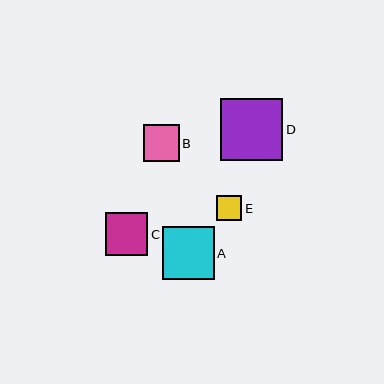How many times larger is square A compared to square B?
Square A is approximately 1.4 times the size of square B.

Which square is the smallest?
Square E is the smallest with a size of approximately 25 pixels.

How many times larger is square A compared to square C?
Square A is approximately 1.2 times the size of square C.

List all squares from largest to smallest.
From largest to smallest: D, A, C, B, E.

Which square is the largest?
Square D is the largest with a size of approximately 62 pixels.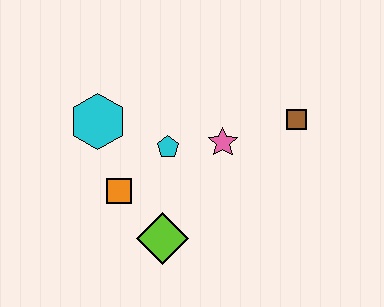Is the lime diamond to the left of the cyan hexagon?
No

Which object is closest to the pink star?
The cyan pentagon is closest to the pink star.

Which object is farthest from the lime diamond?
The brown square is farthest from the lime diamond.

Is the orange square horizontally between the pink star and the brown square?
No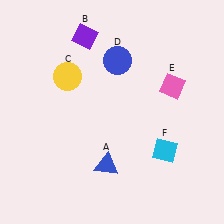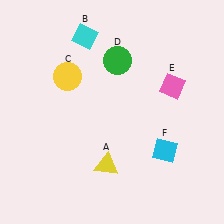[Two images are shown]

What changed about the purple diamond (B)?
In Image 1, B is purple. In Image 2, it changed to cyan.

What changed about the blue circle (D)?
In Image 1, D is blue. In Image 2, it changed to green.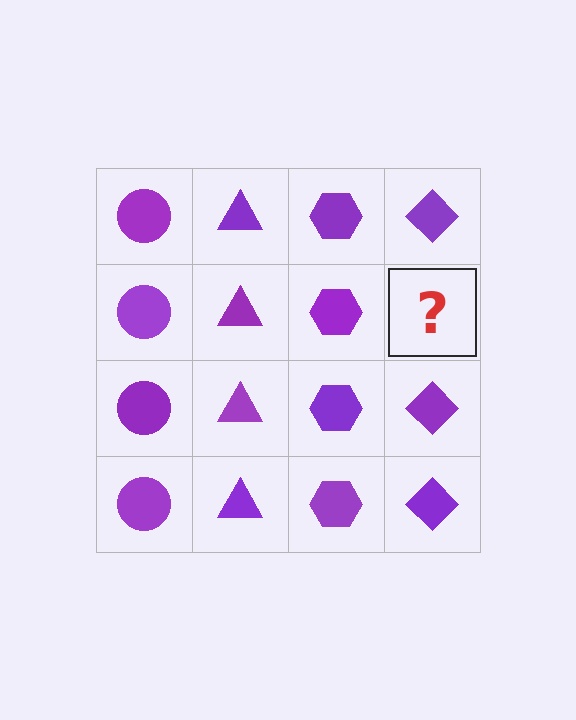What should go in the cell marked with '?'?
The missing cell should contain a purple diamond.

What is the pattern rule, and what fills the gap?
The rule is that each column has a consistent shape. The gap should be filled with a purple diamond.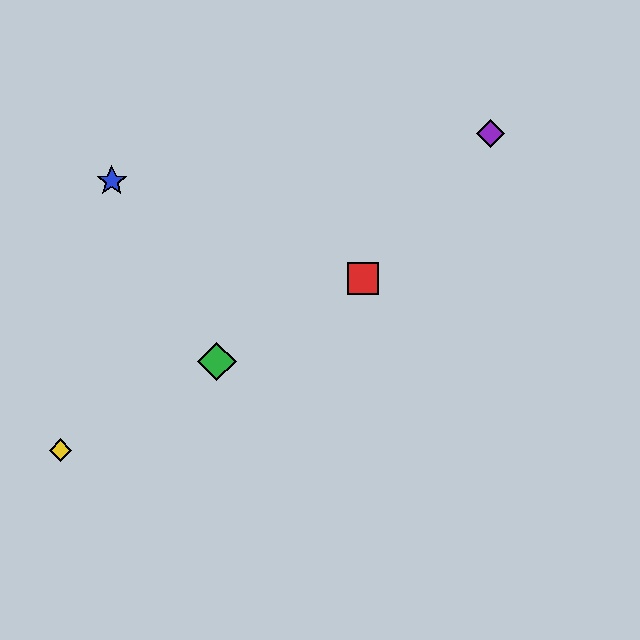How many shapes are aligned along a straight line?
3 shapes (the red square, the green diamond, the yellow diamond) are aligned along a straight line.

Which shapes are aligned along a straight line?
The red square, the green diamond, the yellow diamond are aligned along a straight line.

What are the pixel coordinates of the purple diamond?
The purple diamond is at (491, 134).